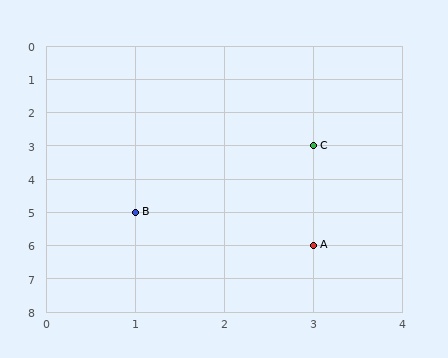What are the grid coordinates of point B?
Point B is at grid coordinates (1, 5).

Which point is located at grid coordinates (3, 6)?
Point A is at (3, 6).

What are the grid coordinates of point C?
Point C is at grid coordinates (3, 3).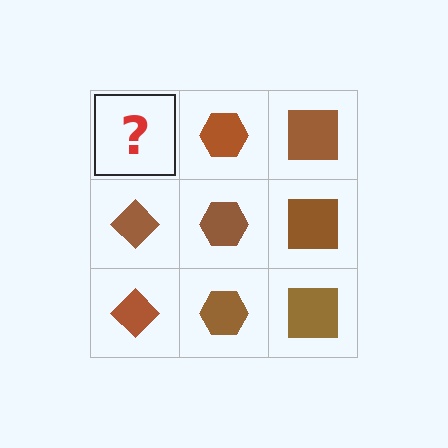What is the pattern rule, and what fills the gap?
The rule is that each column has a consistent shape. The gap should be filled with a brown diamond.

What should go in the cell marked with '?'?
The missing cell should contain a brown diamond.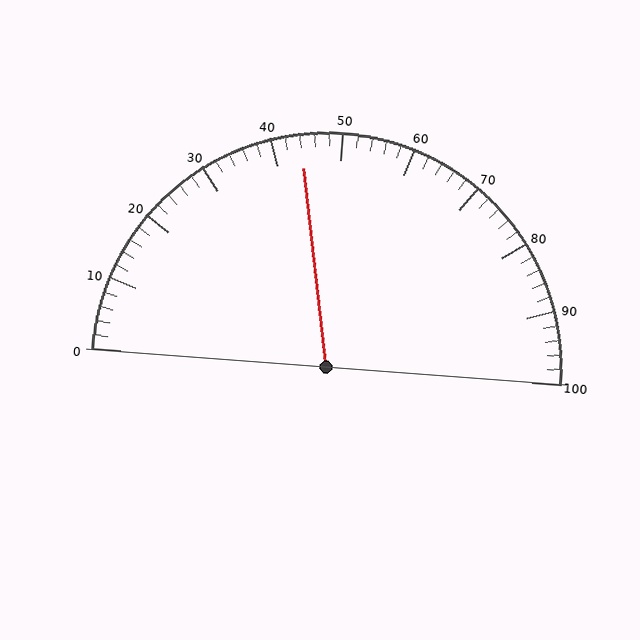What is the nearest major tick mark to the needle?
The nearest major tick mark is 40.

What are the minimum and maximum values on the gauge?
The gauge ranges from 0 to 100.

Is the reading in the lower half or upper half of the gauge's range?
The reading is in the lower half of the range (0 to 100).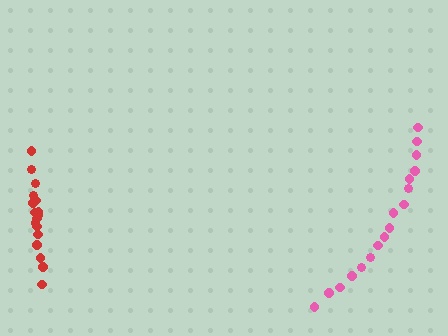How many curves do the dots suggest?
There are 2 distinct paths.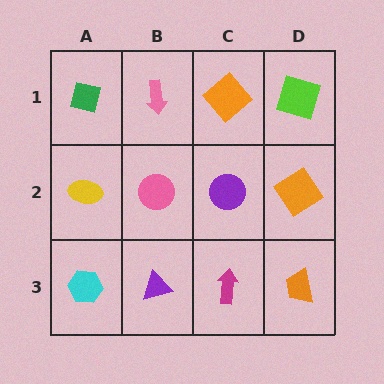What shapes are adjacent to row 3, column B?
A pink circle (row 2, column B), a cyan hexagon (row 3, column A), a magenta arrow (row 3, column C).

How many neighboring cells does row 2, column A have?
3.